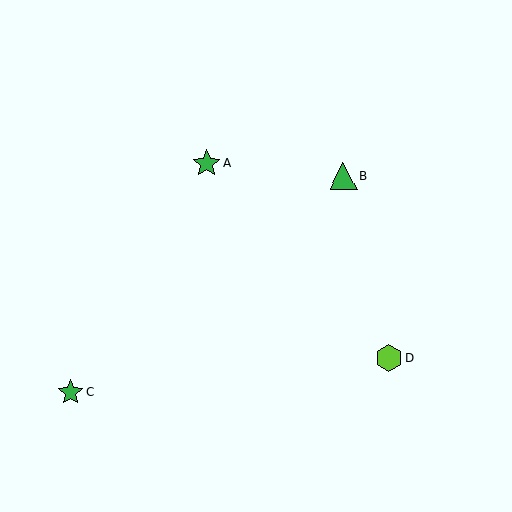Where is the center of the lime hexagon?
The center of the lime hexagon is at (388, 358).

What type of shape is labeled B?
Shape B is a green triangle.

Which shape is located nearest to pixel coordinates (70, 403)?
The green star (labeled C) at (70, 393) is nearest to that location.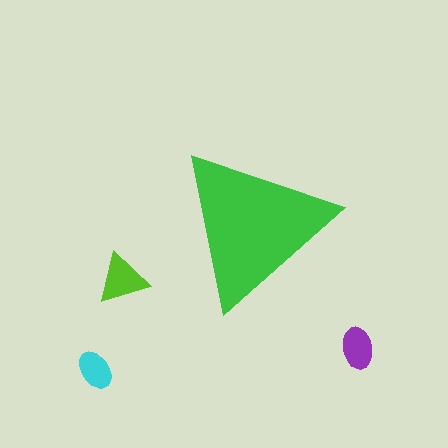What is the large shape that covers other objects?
A green triangle.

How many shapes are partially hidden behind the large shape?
0 shapes are partially hidden.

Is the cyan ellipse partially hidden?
No, the cyan ellipse is fully visible.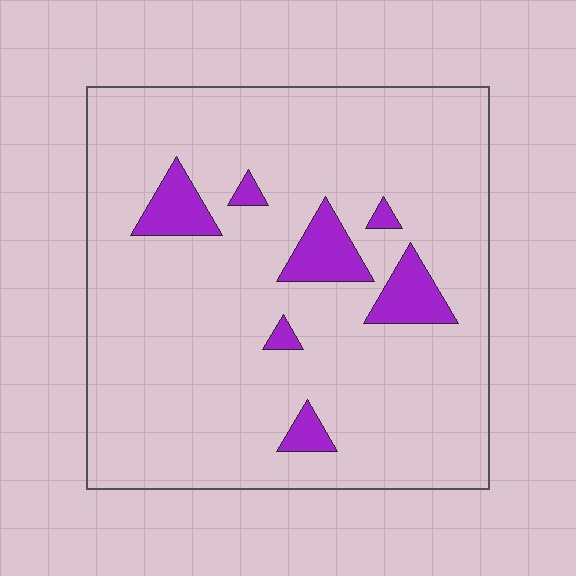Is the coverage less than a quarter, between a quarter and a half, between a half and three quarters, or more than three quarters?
Less than a quarter.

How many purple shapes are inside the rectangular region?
7.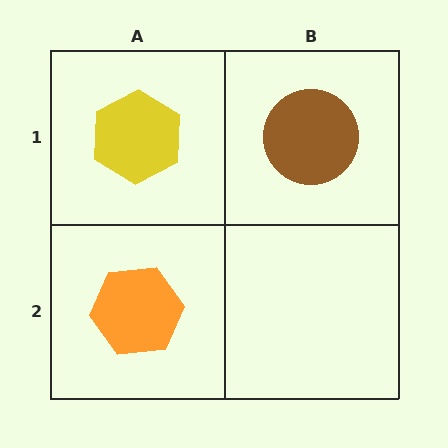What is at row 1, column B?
A brown circle.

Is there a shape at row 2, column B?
No, that cell is empty.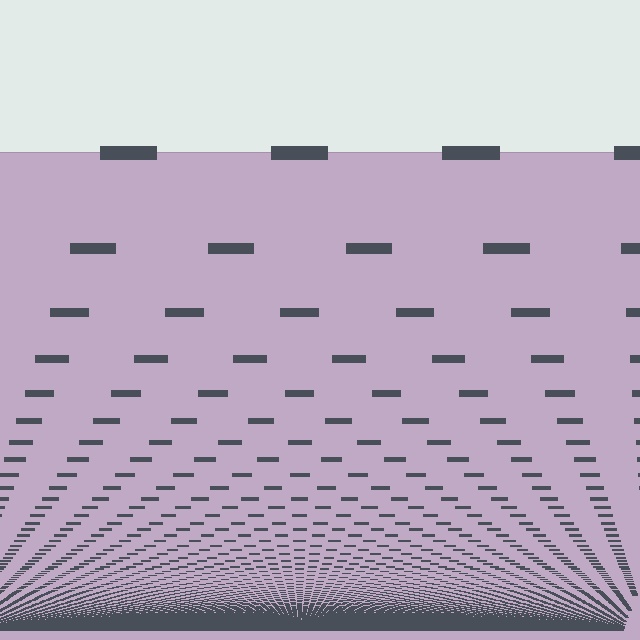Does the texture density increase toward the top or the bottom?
Density increases toward the bottom.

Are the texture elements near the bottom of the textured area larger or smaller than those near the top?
Smaller. The gradient is inverted — elements near the bottom are smaller and denser.